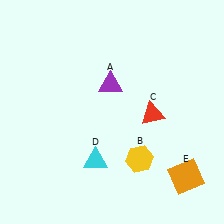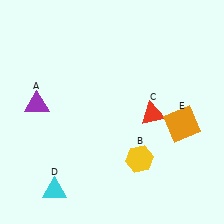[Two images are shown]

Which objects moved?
The objects that moved are: the purple triangle (A), the cyan triangle (D), the orange square (E).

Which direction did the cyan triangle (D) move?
The cyan triangle (D) moved left.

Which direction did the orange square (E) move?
The orange square (E) moved up.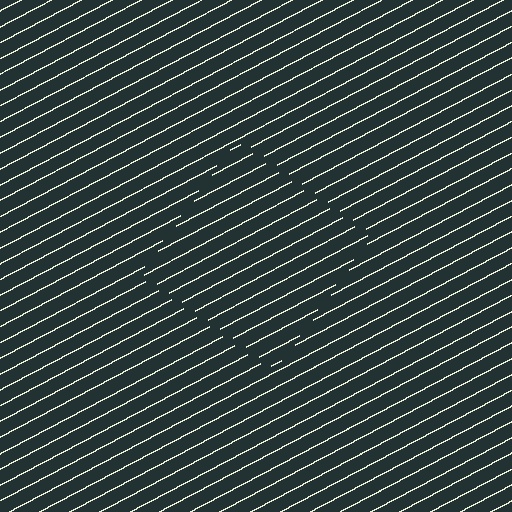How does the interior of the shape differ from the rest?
The interior of the shape contains the same grating, shifted by half a period — the contour is defined by the phase discontinuity where line-ends from the inner and outer gratings abut.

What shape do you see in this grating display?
An illusory square. The interior of the shape contains the same grating, shifted by half a period — the contour is defined by the phase discontinuity where line-ends from the inner and outer gratings abut.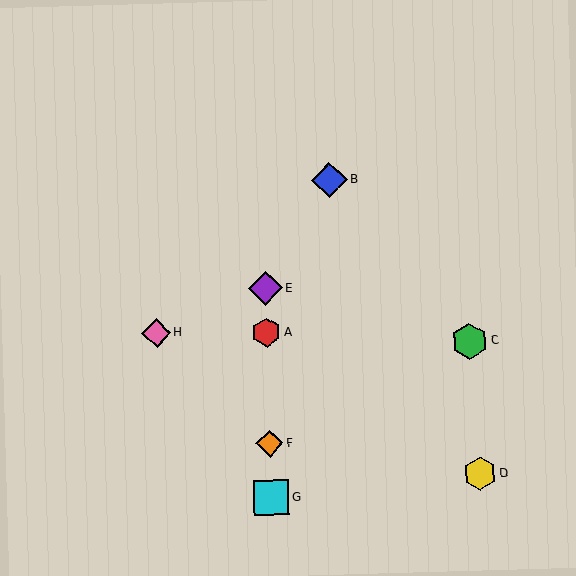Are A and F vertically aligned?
Yes, both are at x≈267.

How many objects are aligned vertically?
4 objects (A, E, F, G) are aligned vertically.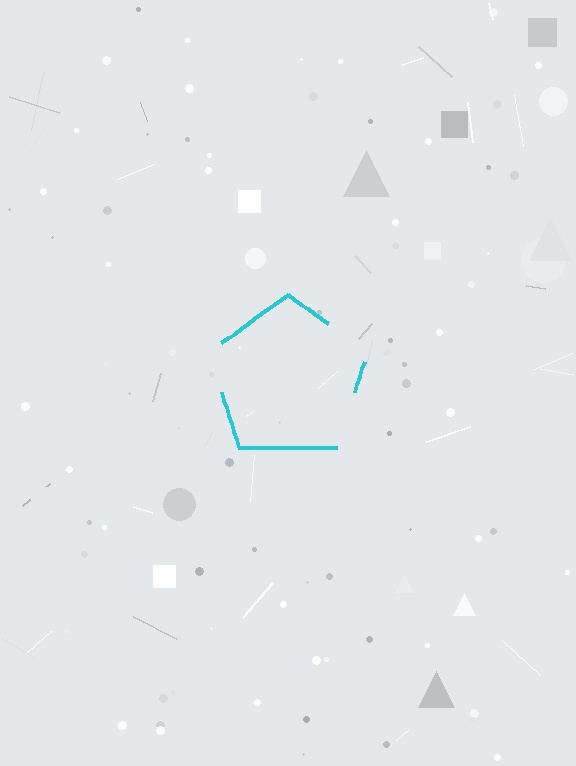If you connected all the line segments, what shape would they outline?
They would outline a pentagon.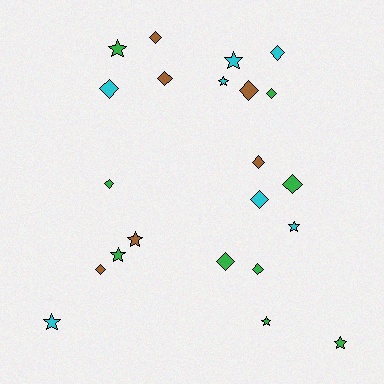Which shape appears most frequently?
Diamond, with 13 objects.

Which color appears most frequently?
Green, with 9 objects.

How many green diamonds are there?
There are 5 green diamonds.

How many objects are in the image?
There are 22 objects.